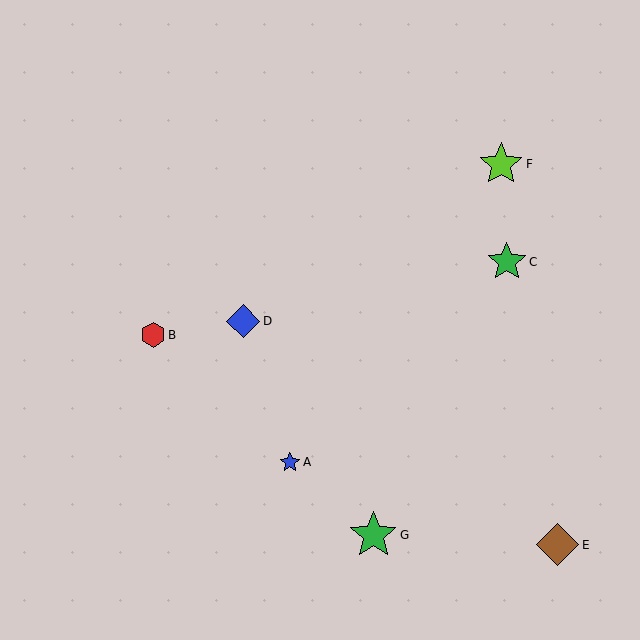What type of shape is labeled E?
Shape E is a brown diamond.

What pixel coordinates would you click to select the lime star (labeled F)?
Click at (501, 164) to select the lime star F.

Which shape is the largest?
The green star (labeled G) is the largest.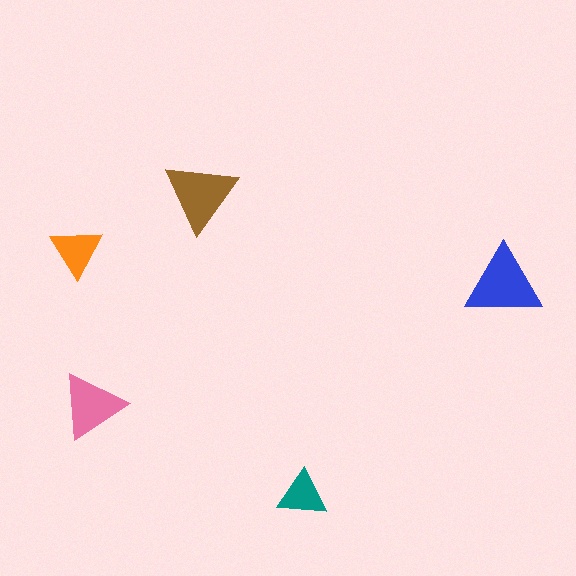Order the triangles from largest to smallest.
the blue one, the brown one, the pink one, the orange one, the teal one.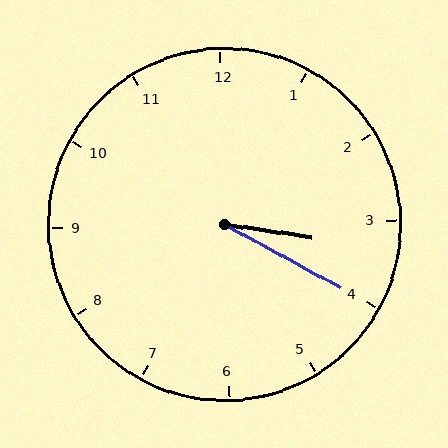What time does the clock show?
3:20.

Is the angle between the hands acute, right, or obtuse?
It is acute.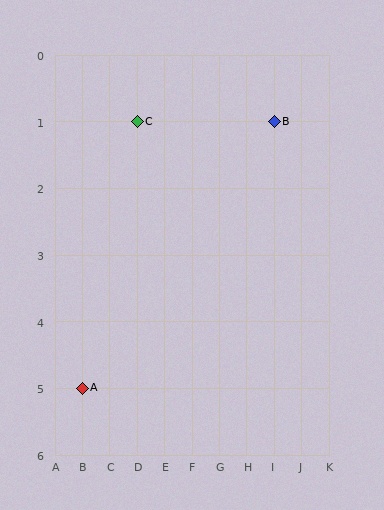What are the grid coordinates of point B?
Point B is at grid coordinates (I, 1).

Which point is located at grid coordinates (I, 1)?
Point B is at (I, 1).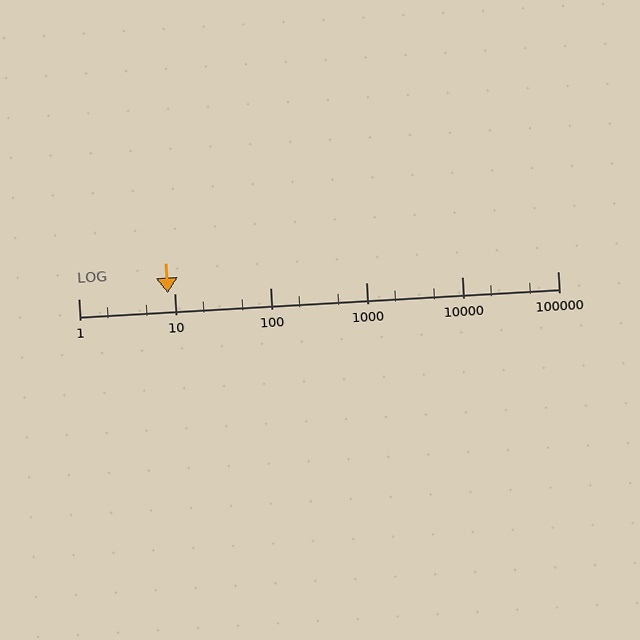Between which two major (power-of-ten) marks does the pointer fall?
The pointer is between 1 and 10.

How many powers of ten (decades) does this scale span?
The scale spans 5 decades, from 1 to 100000.